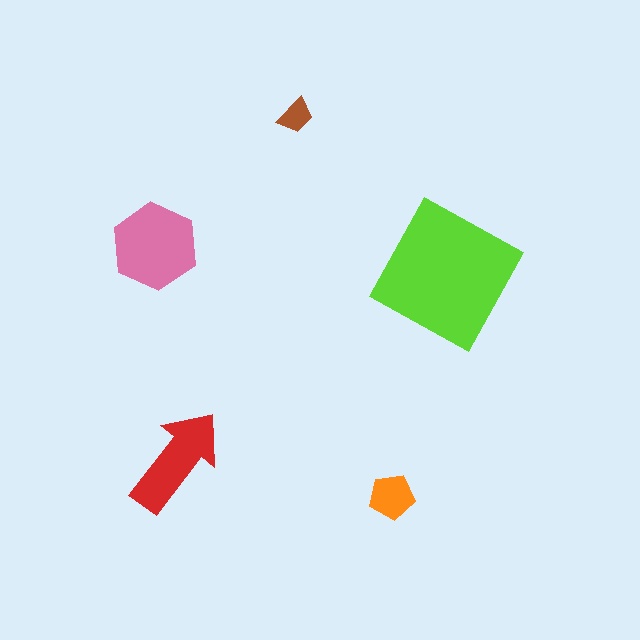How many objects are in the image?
There are 5 objects in the image.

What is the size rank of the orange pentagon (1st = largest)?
4th.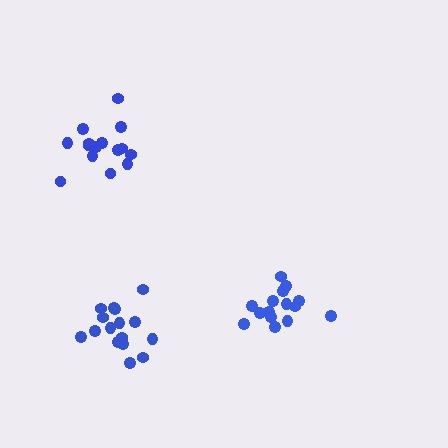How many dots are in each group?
Group 1: 15 dots, Group 2: 15 dots, Group 3: 16 dots (46 total).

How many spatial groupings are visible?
There are 3 spatial groupings.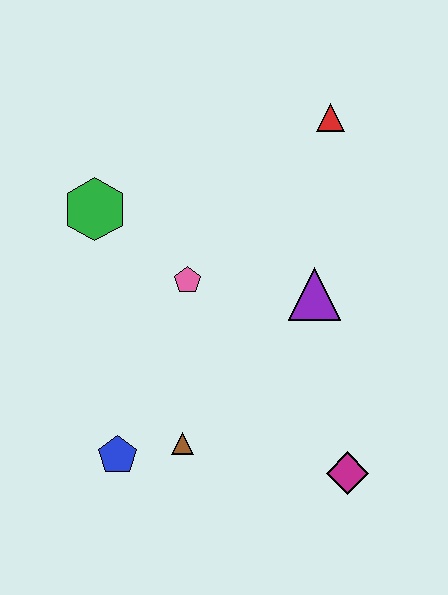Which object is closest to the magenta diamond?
The brown triangle is closest to the magenta diamond.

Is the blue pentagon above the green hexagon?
No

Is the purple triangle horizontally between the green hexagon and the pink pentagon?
No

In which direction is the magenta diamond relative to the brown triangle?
The magenta diamond is to the right of the brown triangle.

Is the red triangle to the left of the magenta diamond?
Yes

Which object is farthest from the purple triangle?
The blue pentagon is farthest from the purple triangle.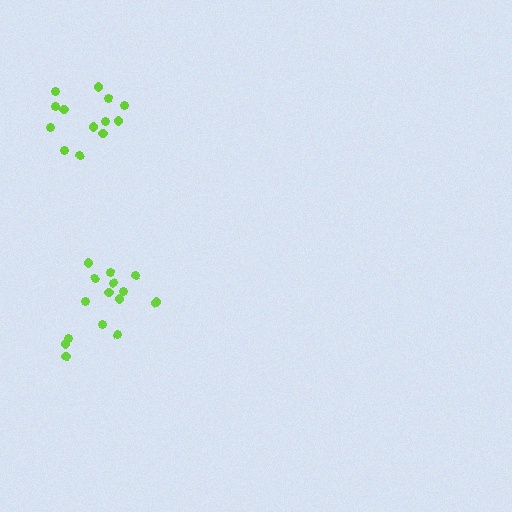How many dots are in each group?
Group 1: 15 dots, Group 2: 13 dots (28 total).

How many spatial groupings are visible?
There are 2 spatial groupings.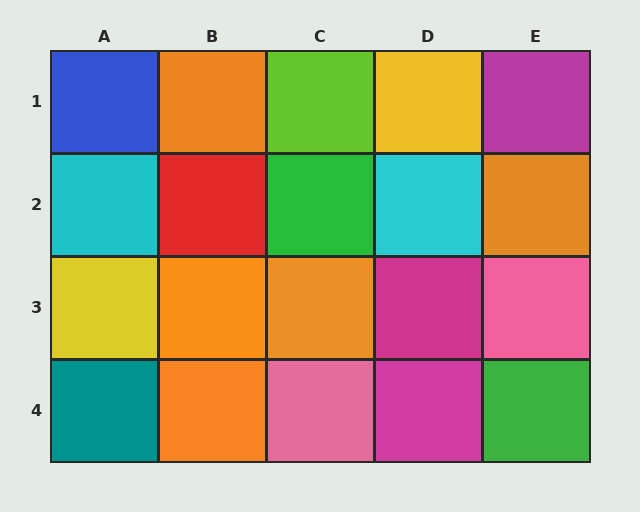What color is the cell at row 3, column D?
Magenta.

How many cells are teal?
1 cell is teal.